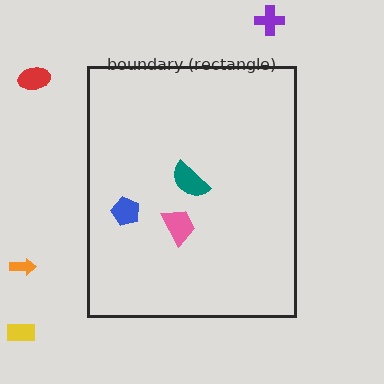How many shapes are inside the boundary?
3 inside, 4 outside.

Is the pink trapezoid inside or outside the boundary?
Inside.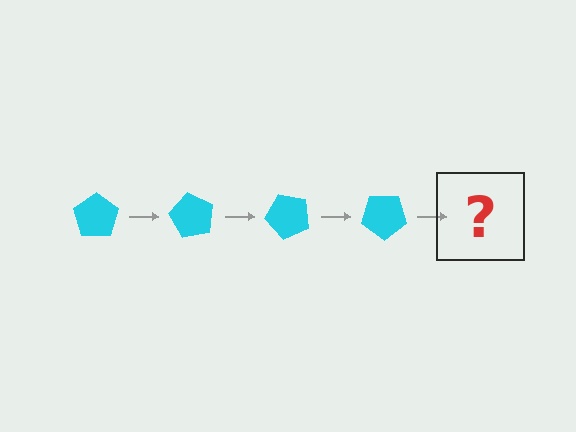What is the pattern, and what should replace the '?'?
The pattern is that the pentagon rotates 60 degrees each step. The '?' should be a cyan pentagon rotated 240 degrees.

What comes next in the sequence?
The next element should be a cyan pentagon rotated 240 degrees.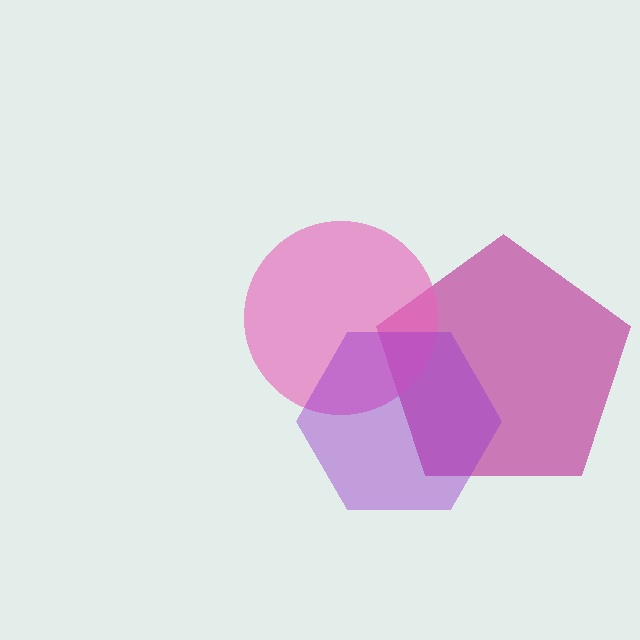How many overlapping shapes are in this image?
There are 3 overlapping shapes in the image.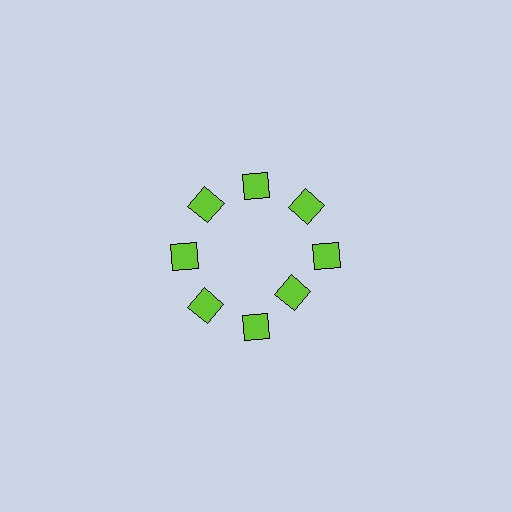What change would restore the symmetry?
The symmetry would be restored by moving it outward, back onto the ring so that all 8 squares sit at equal angles and equal distance from the center.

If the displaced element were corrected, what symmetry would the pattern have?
It would have 8-fold rotational symmetry — the pattern would map onto itself every 45 degrees.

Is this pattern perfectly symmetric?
No. The 8 lime squares are arranged in a ring, but one element near the 4 o'clock position is pulled inward toward the center, breaking the 8-fold rotational symmetry.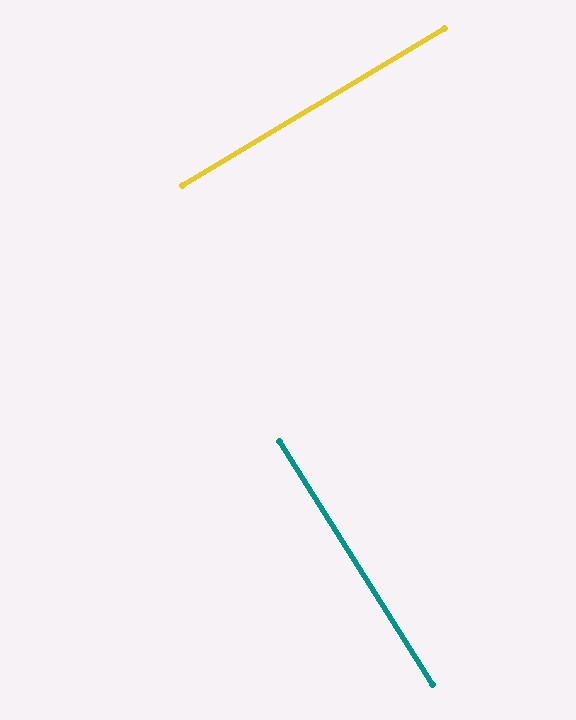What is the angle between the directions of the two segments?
Approximately 89 degrees.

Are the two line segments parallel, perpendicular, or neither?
Perpendicular — they meet at approximately 89°.